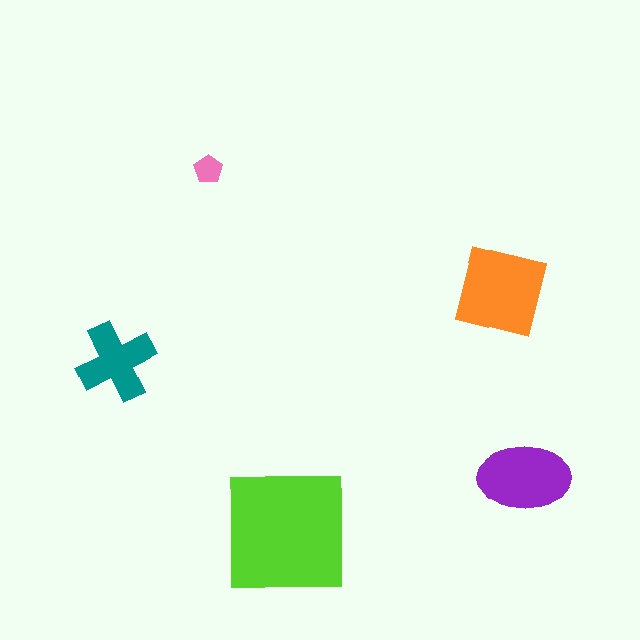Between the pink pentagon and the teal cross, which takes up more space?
The teal cross.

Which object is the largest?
The lime square.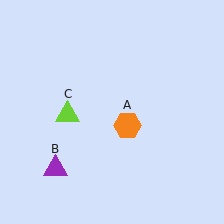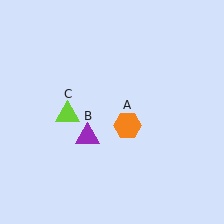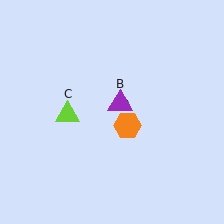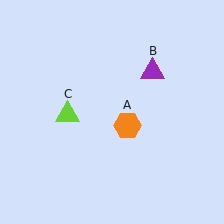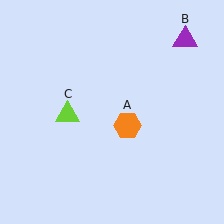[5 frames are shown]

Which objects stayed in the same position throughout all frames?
Orange hexagon (object A) and lime triangle (object C) remained stationary.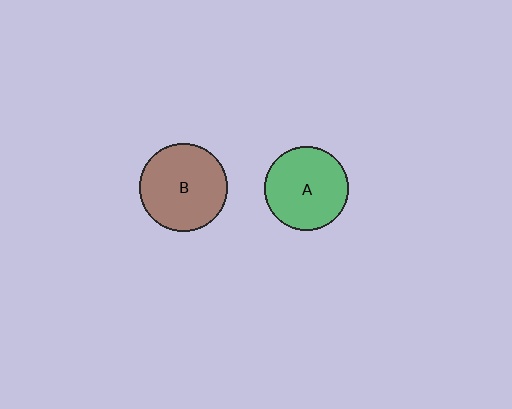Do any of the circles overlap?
No, none of the circles overlap.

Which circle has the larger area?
Circle B (brown).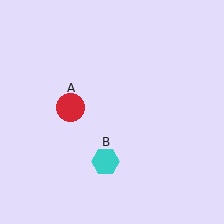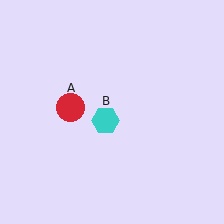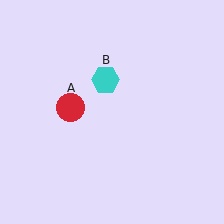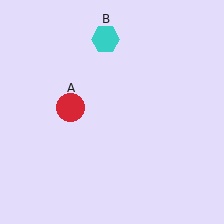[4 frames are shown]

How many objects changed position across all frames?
1 object changed position: cyan hexagon (object B).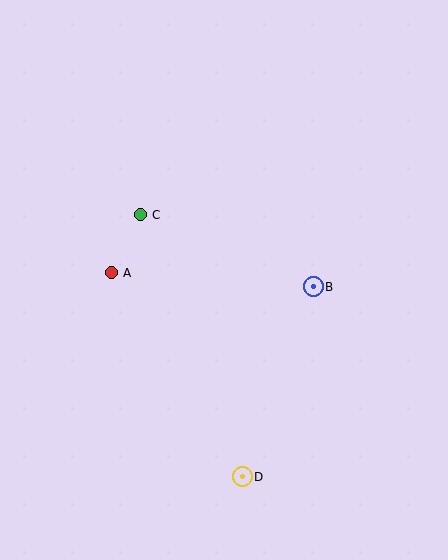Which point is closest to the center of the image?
Point B at (313, 287) is closest to the center.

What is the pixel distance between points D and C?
The distance between D and C is 281 pixels.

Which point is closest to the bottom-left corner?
Point D is closest to the bottom-left corner.